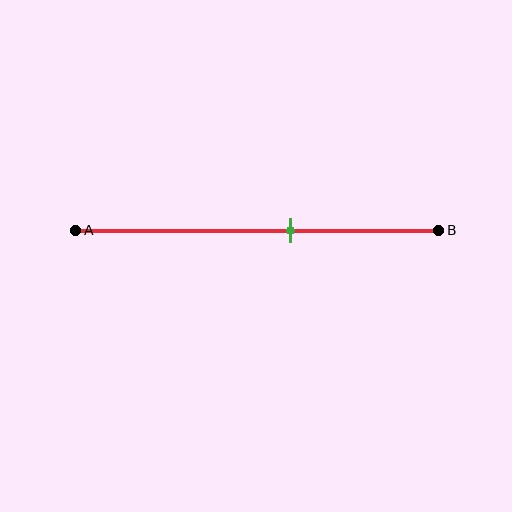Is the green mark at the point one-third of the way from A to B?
No, the mark is at about 60% from A, not at the 33% one-third point.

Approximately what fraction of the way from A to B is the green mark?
The green mark is approximately 60% of the way from A to B.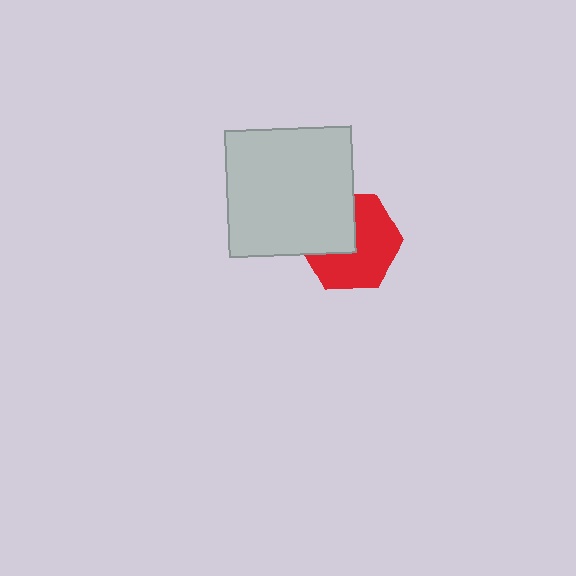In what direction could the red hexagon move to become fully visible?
The red hexagon could move toward the lower-right. That would shift it out from behind the light gray square entirely.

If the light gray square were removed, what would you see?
You would see the complete red hexagon.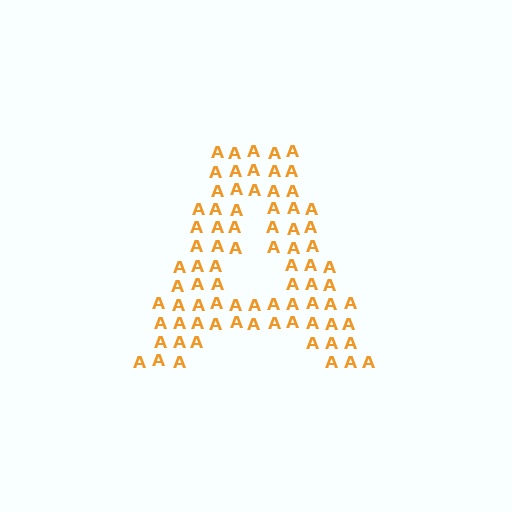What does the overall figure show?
The overall figure shows the letter A.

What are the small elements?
The small elements are letter A's.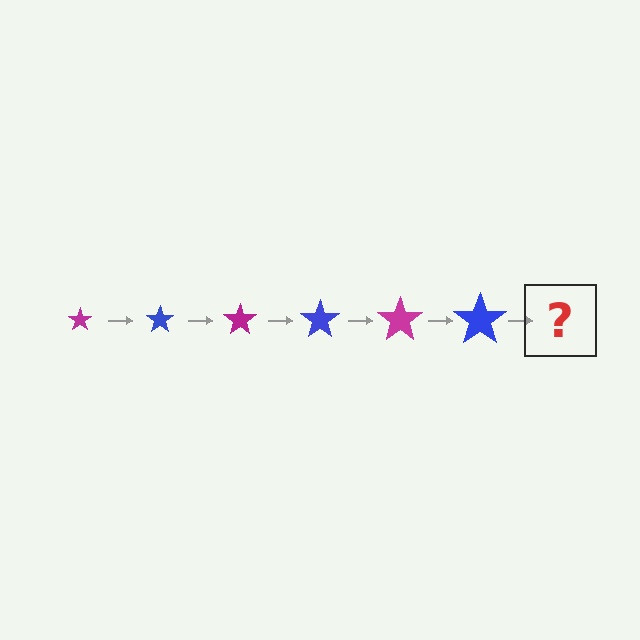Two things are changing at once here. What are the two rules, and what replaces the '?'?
The two rules are that the star grows larger each step and the color cycles through magenta and blue. The '?' should be a magenta star, larger than the previous one.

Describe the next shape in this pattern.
It should be a magenta star, larger than the previous one.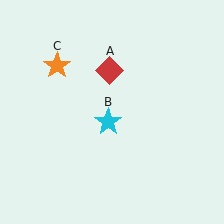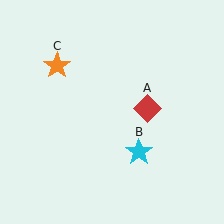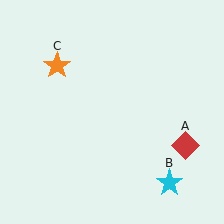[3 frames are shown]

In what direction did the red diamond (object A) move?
The red diamond (object A) moved down and to the right.